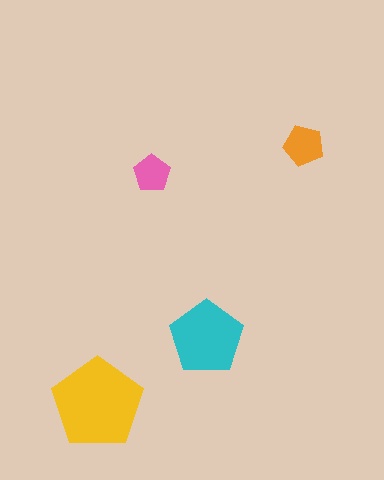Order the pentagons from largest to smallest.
the yellow one, the cyan one, the orange one, the pink one.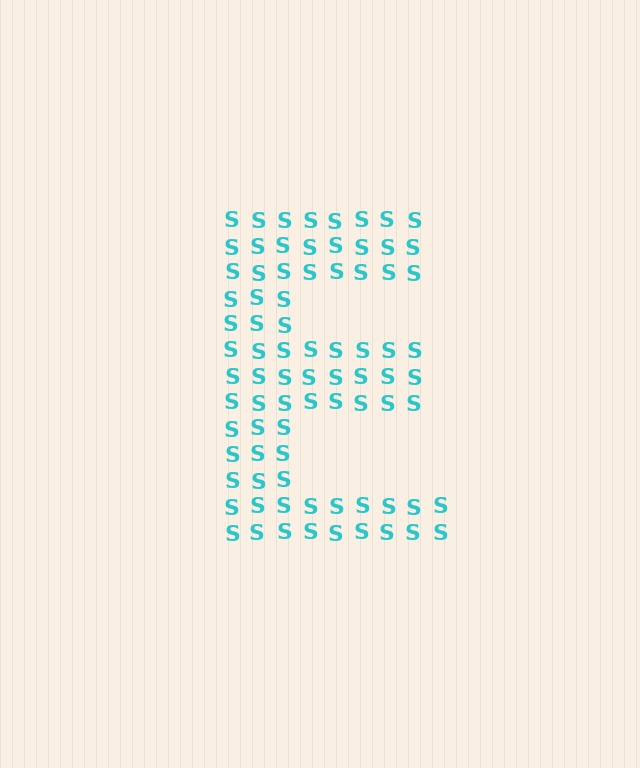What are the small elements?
The small elements are letter S's.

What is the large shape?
The large shape is the letter E.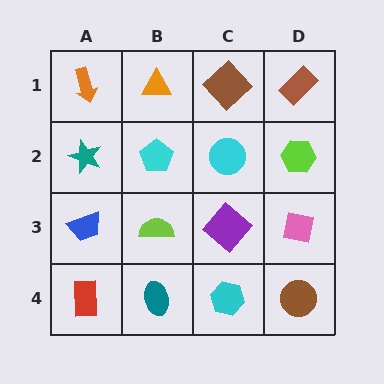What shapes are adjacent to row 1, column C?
A cyan circle (row 2, column C), an orange triangle (row 1, column B), a brown rectangle (row 1, column D).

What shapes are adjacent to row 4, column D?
A pink square (row 3, column D), a cyan hexagon (row 4, column C).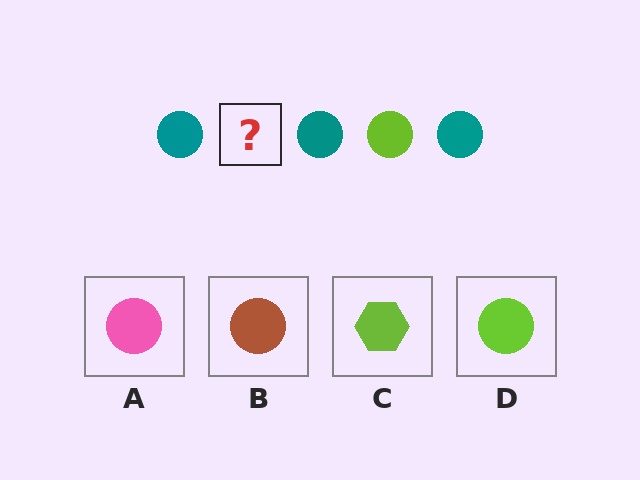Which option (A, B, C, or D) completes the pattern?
D.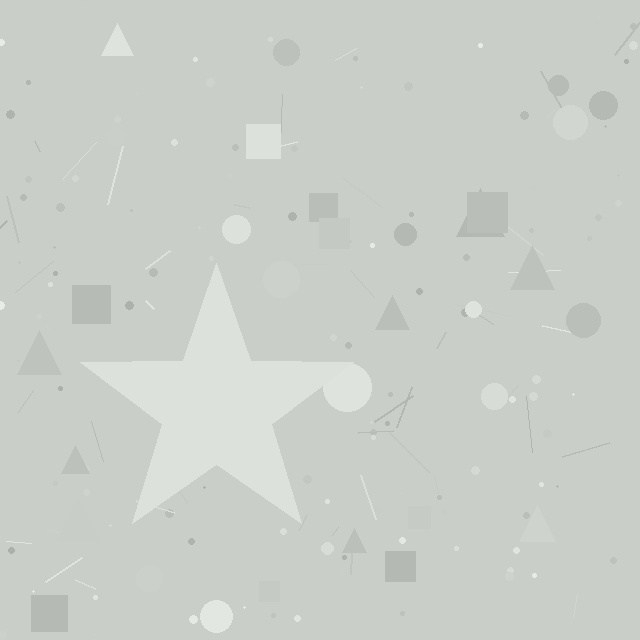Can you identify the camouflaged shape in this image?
The camouflaged shape is a star.